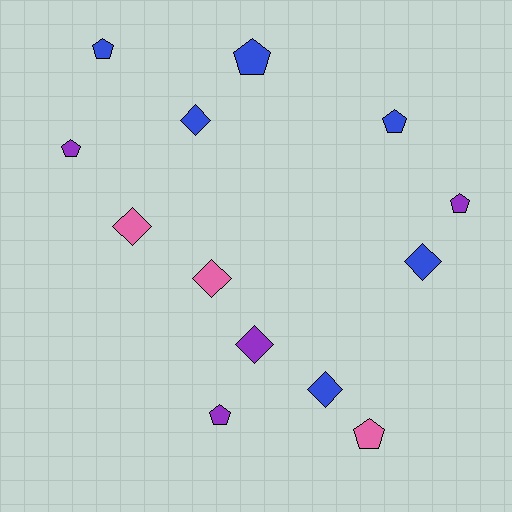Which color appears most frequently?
Blue, with 6 objects.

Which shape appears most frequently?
Pentagon, with 7 objects.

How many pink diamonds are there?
There are 2 pink diamonds.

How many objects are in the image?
There are 13 objects.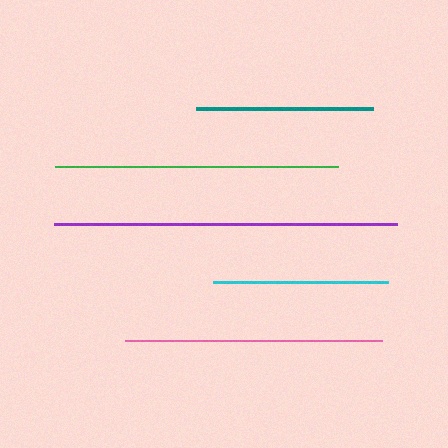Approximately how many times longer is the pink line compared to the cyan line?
The pink line is approximately 1.5 times the length of the cyan line.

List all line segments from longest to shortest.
From longest to shortest: purple, green, pink, teal, cyan.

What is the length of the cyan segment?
The cyan segment is approximately 176 pixels long.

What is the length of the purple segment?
The purple segment is approximately 343 pixels long.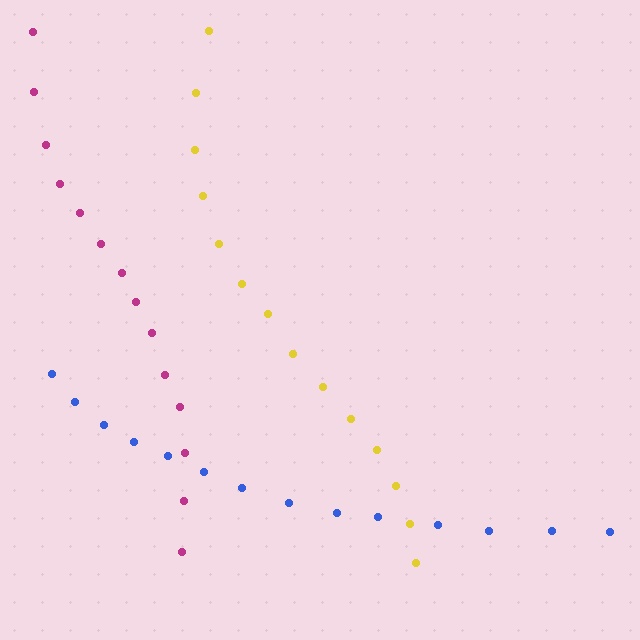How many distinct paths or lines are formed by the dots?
There are 3 distinct paths.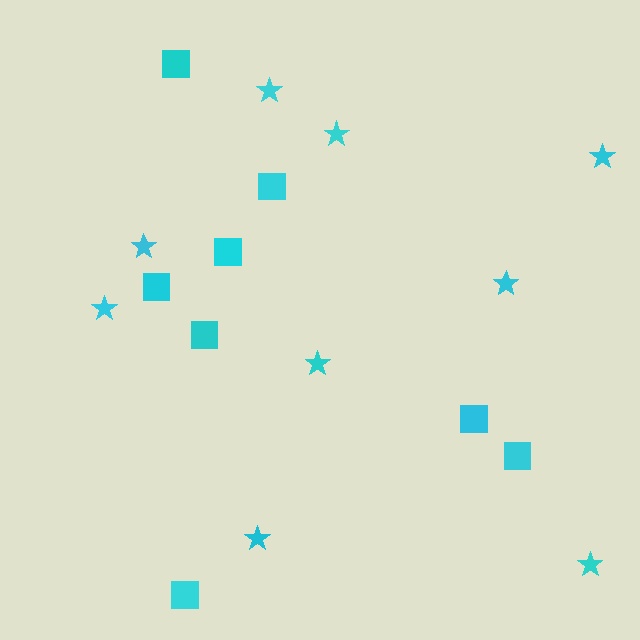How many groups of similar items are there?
There are 2 groups: one group of stars (9) and one group of squares (8).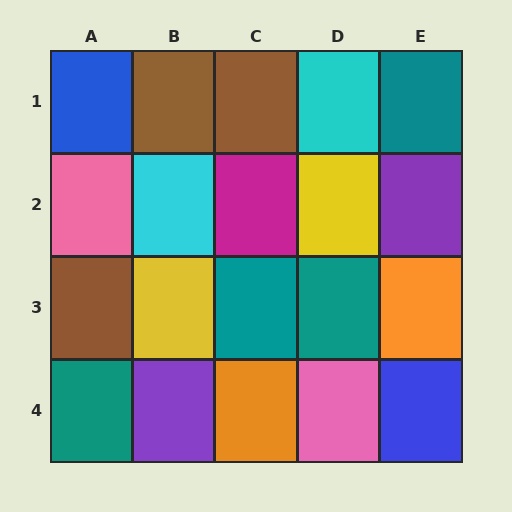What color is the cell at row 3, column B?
Yellow.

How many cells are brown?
3 cells are brown.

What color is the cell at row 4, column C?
Orange.